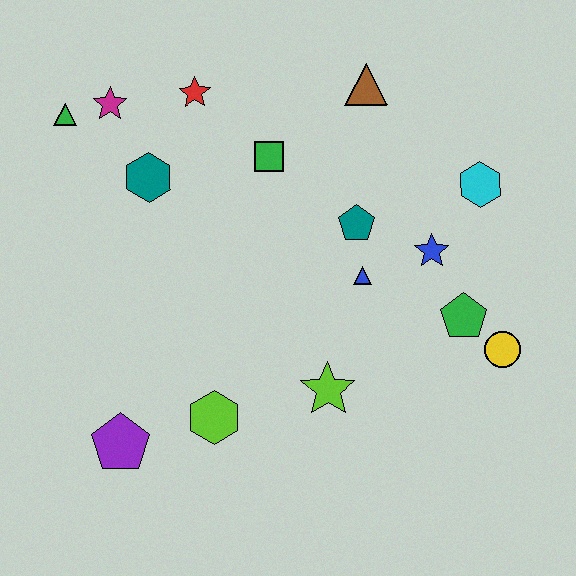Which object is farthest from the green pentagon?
The green triangle is farthest from the green pentagon.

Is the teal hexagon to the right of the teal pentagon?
No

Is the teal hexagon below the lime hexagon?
No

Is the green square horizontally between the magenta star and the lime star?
Yes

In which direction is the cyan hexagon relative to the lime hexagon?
The cyan hexagon is to the right of the lime hexagon.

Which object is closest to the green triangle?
The magenta star is closest to the green triangle.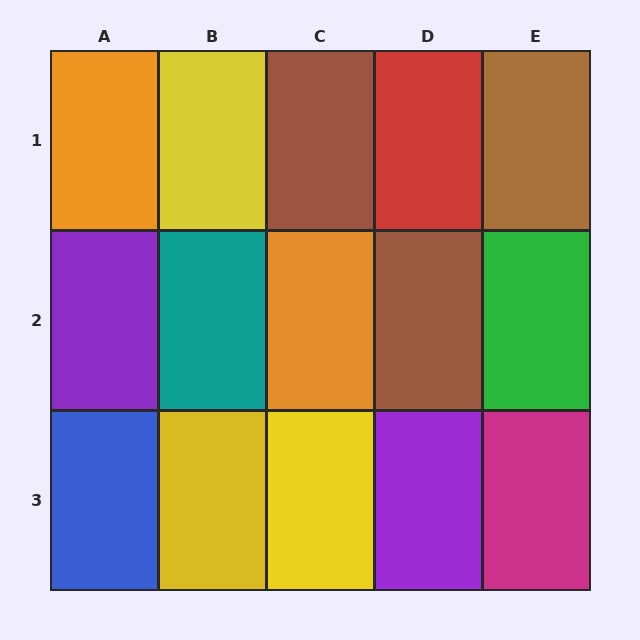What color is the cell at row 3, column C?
Yellow.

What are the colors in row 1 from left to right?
Orange, yellow, brown, red, brown.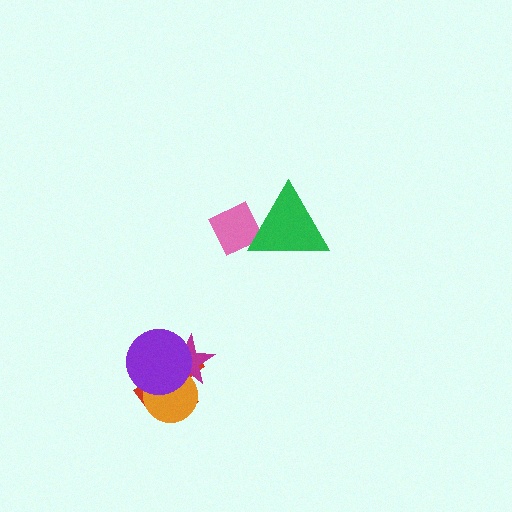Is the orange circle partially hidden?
Yes, it is partially covered by another shape.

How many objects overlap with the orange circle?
3 objects overlap with the orange circle.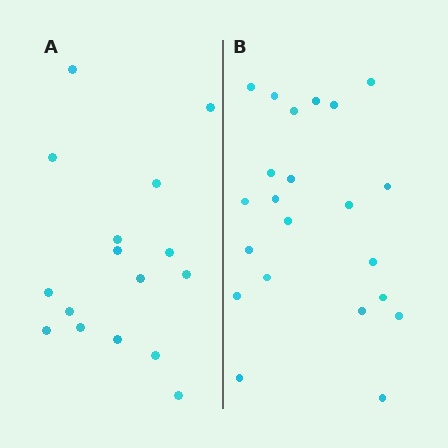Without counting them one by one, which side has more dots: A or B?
Region B (the right region) has more dots.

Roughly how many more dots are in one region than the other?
Region B has about 6 more dots than region A.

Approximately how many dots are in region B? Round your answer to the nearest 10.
About 20 dots. (The exact count is 22, which rounds to 20.)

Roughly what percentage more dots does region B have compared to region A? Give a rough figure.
About 40% more.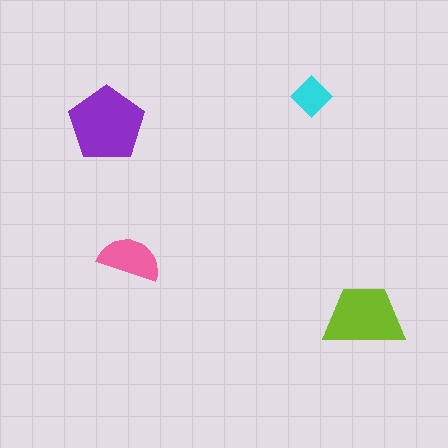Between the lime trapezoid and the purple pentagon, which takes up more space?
The purple pentagon.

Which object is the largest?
The purple pentagon.